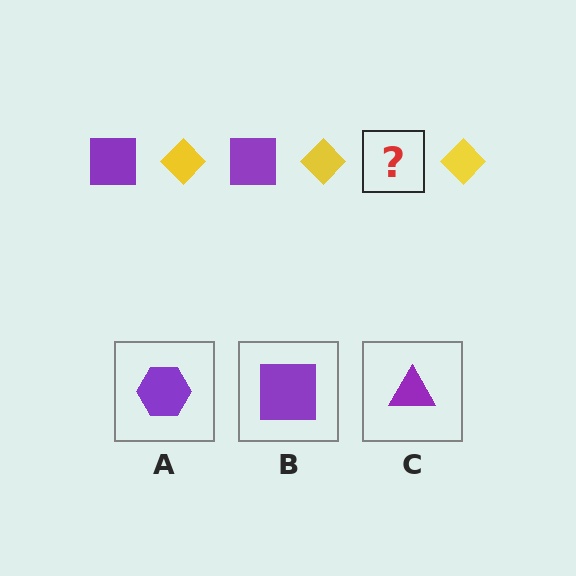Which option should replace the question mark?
Option B.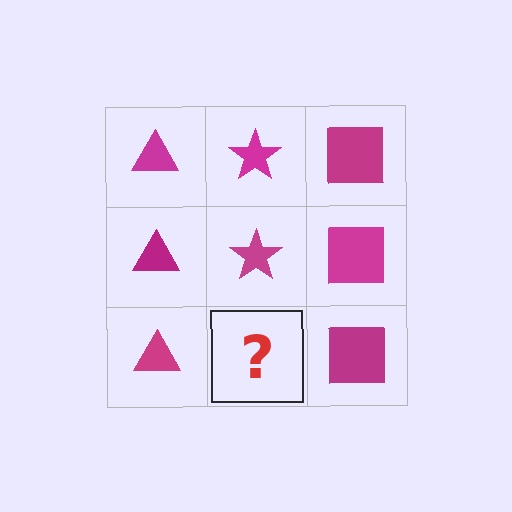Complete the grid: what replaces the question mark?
The question mark should be replaced with a magenta star.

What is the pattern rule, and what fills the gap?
The rule is that each column has a consistent shape. The gap should be filled with a magenta star.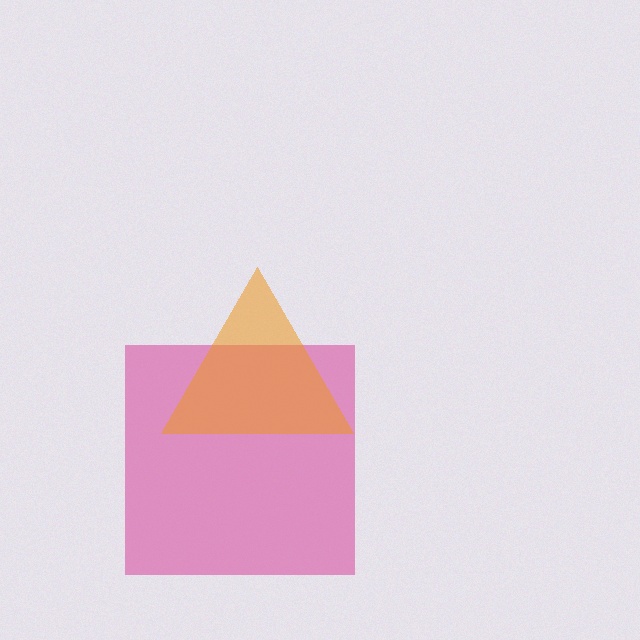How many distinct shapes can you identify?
There are 2 distinct shapes: a pink square, an orange triangle.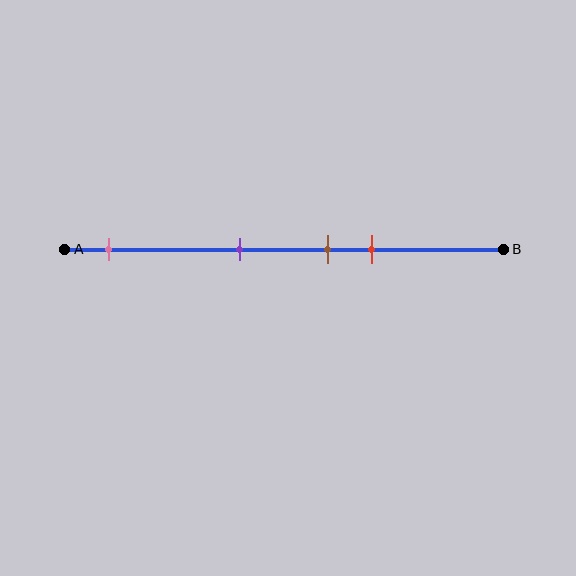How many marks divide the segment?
There are 4 marks dividing the segment.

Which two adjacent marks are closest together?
The brown and red marks are the closest adjacent pair.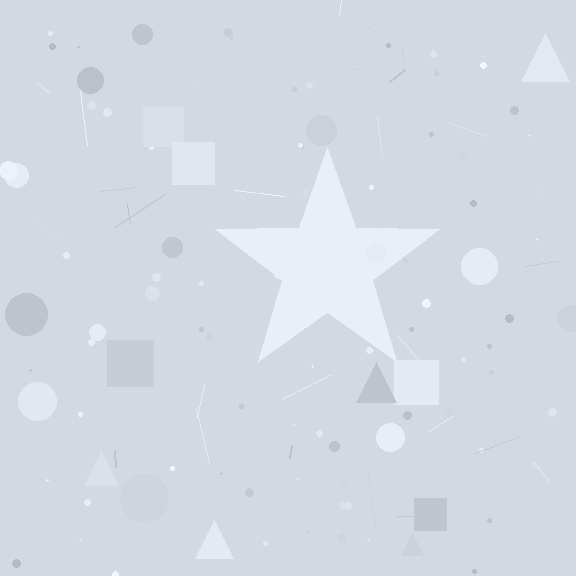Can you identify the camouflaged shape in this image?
The camouflaged shape is a star.